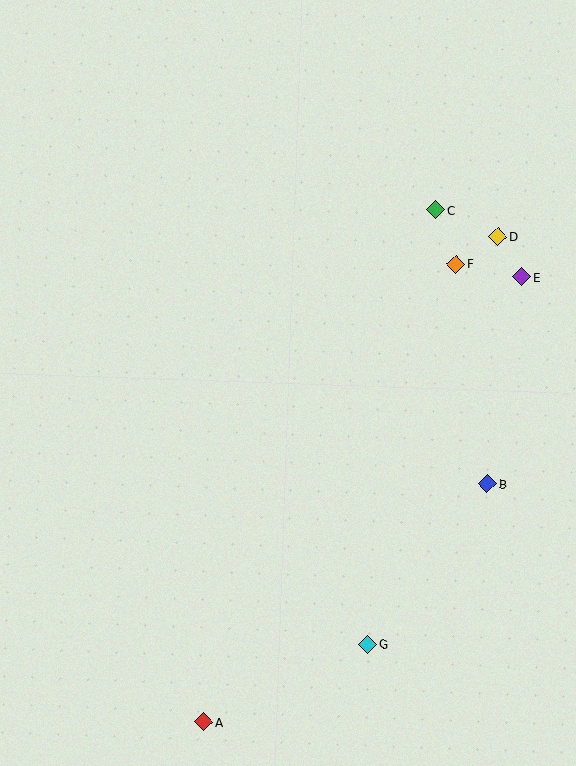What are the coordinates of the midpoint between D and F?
The midpoint between D and F is at (477, 250).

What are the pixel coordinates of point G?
Point G is at (367, 644).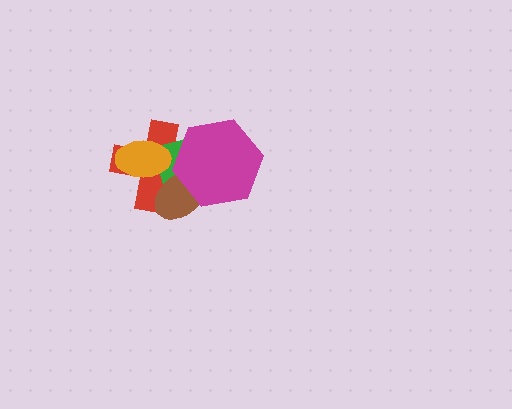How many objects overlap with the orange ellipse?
3 objects overlap with the orange ellipse.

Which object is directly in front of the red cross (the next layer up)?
The green rectangle is directly in front of the red cross.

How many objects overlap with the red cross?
4 objects overlap with the red cross.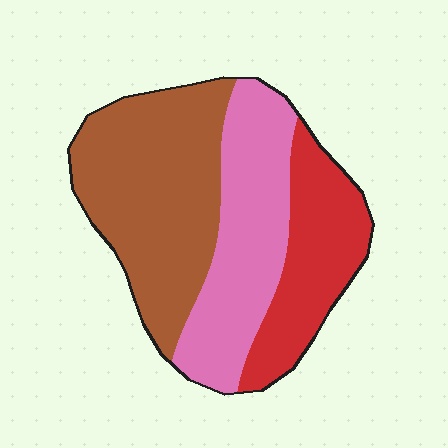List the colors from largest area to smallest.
From largest to smallest: brown, pink, red.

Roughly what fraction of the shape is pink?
Pink covers 32% of the shape.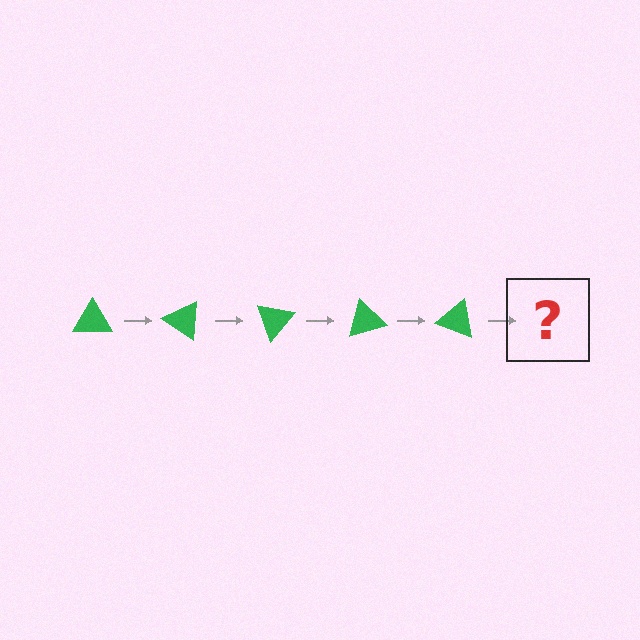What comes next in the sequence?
The next element should be a green triangle rotated 175 degrees.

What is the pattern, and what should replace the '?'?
The pattern is that the triangle rotates 35 degrees each step. The '?' should be a green triangle rotated 175 degrees.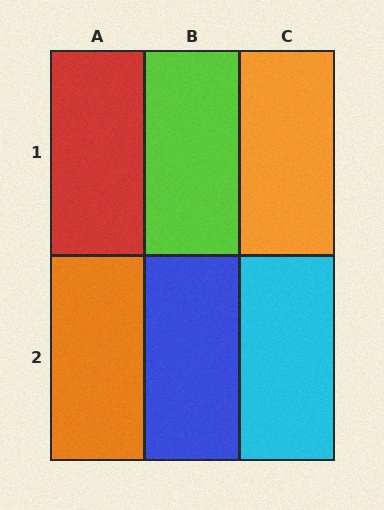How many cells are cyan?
1 cell is cyan.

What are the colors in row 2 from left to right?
Orange, blue, cyan.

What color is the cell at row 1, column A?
Red.